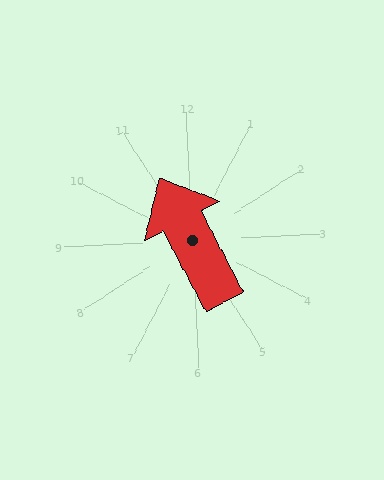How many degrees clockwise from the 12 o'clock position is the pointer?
Approximately 335 degrees.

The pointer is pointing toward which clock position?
Roughly 11 o'clock.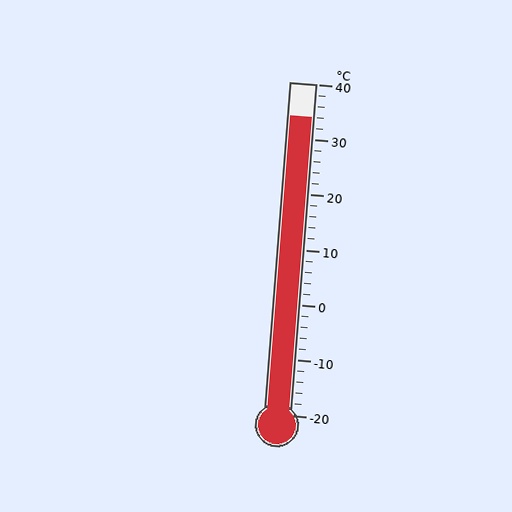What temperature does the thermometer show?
The thermometer shows approximately 34°C.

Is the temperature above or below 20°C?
The temperature is above 20°C.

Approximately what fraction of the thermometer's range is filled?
The thermometer is filled to approximately 90% of its range.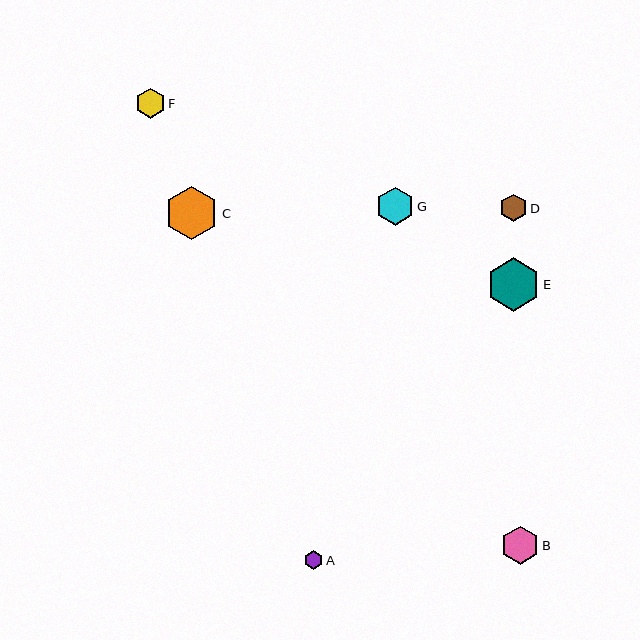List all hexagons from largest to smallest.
From largest to smallest: C, E, G, B, F, D, A.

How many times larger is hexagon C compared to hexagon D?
Hexagon C is approximately 2.0 times the size of hexagon D.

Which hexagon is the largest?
Hexagon C is the largest with a size of approximately 54 pixels.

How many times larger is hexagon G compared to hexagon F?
Hexagon G is approximately 1.3 times the size of hexagon F.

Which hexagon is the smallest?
Hexagon A is the smallest with a size of approximately 18 pixels.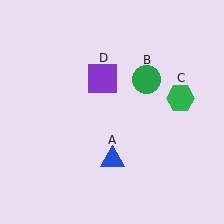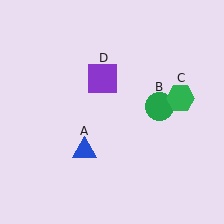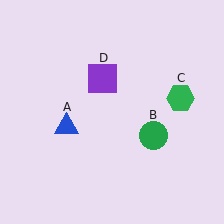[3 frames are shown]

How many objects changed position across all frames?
2 objects changed position: blue triangle (object A), green circle (object B).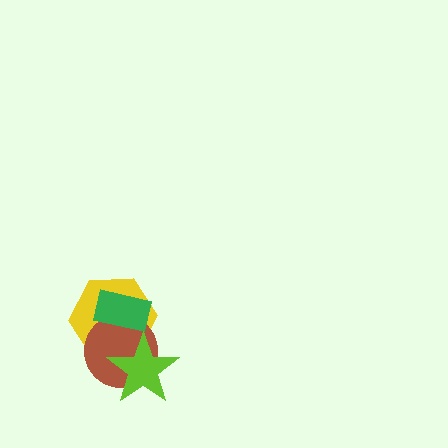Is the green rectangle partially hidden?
No, no other shape covers it.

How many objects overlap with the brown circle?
3 objects overlap with the brown circle.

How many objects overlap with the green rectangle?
2 objects overlap with the green rectangle.